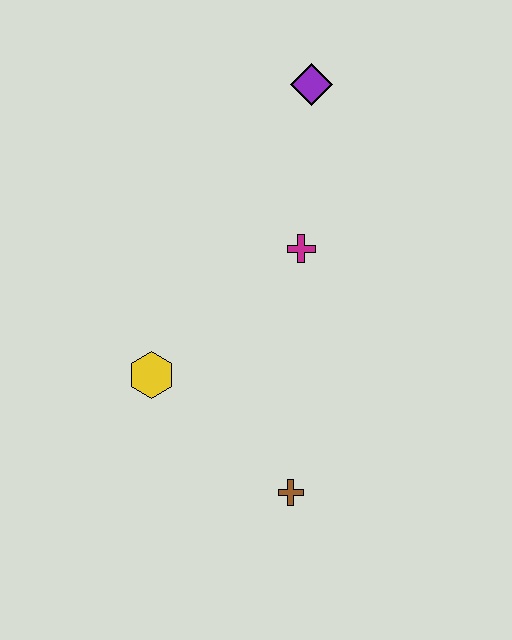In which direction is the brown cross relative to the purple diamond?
The brown cross is below the purple diamond.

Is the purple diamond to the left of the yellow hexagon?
No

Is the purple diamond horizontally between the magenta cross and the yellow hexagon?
No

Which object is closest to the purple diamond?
The magenta cross is closest to the purple diamond.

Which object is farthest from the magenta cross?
The brown cross is farthest from the magenta cross.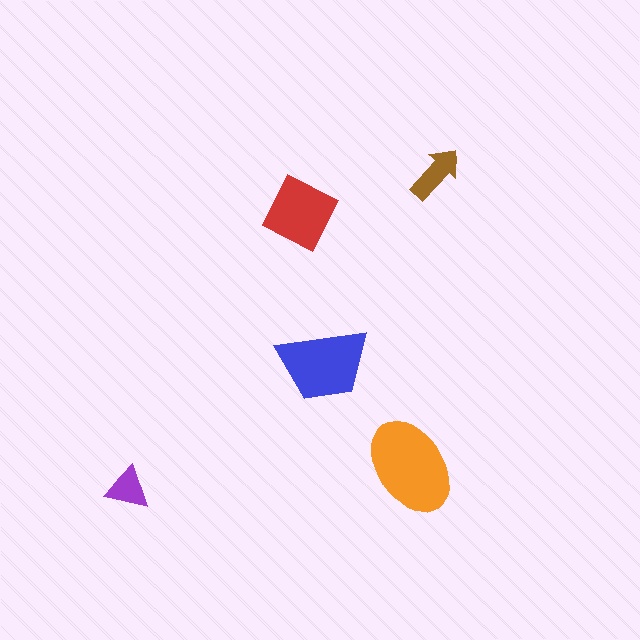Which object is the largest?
The orange ellipse.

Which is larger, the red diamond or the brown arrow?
The red diamond.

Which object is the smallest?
The purple triangle.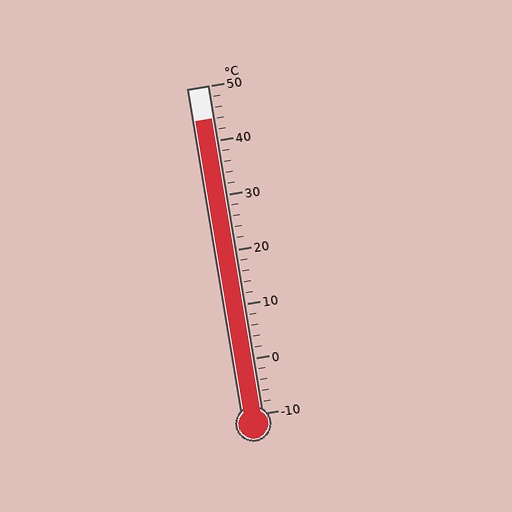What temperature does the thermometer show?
The thermometer shows approximately 44°C.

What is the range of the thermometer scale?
The thermometer scale ranges from -10°C to 50°C.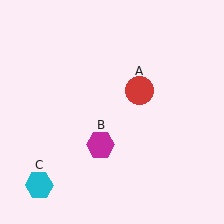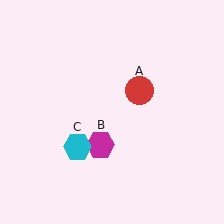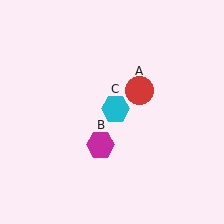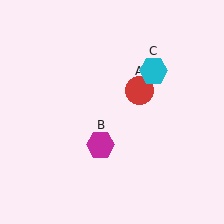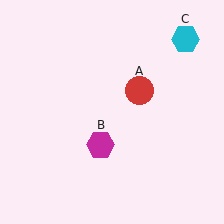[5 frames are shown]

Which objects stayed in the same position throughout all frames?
Red circle (object A) and magenta hexagon (object B) remained stationary.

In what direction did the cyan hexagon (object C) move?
The cyan hexagon (object C) moved up and to the right.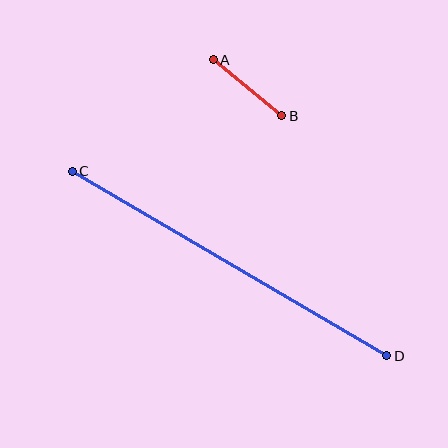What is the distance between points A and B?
The distance is approximately 89 pixels.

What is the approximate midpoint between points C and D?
The midpoint is at approximately (230, 264) pixels.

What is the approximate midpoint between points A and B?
The midpoint is at approximately (248, 88) pixels.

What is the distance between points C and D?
The distance is approximately 365 pixels.